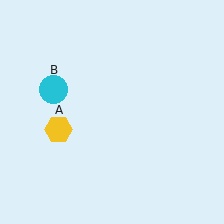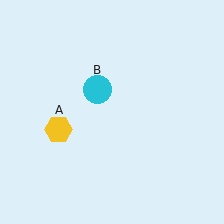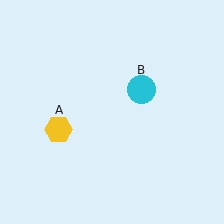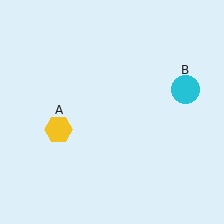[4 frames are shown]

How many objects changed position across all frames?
1 object changed position: cyan circle (object B).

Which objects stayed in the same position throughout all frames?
Yellow hexagon (object A) remained stationary.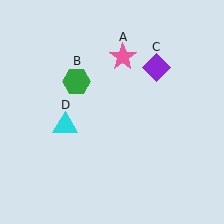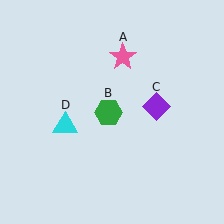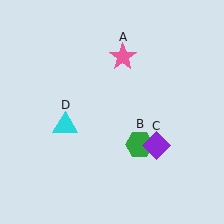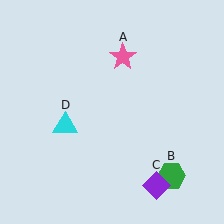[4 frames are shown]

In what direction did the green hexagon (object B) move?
The green hexagon (object B) moved down and to the right.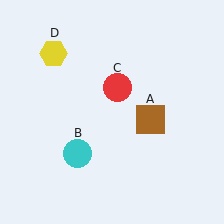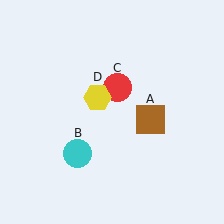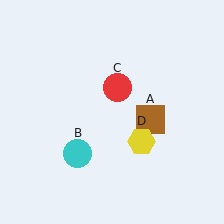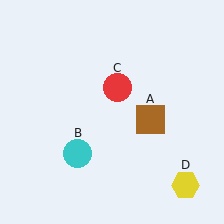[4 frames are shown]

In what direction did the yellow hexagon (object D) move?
The yellow hexagon (object D) moved down and to the right.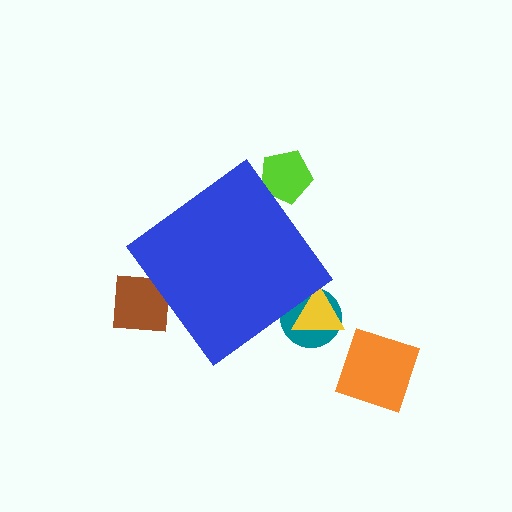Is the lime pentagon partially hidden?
Yes, the lime pentagon is partially hidden behind the blue diamond.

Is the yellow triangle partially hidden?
Yes, the yellow triangle is partially hidden behind the blue diamond.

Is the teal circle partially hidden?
Yes, the teal circle is partially hidden behind the blue diamond.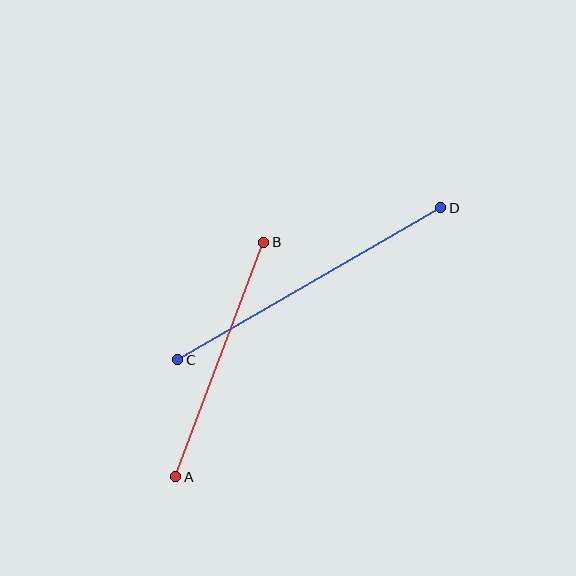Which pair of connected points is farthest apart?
Points C and D are farthest apart.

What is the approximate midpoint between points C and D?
The midpoint is at approximately (309, 284) pixels.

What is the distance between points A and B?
The distance is approximately 250 pixels.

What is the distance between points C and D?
The distance is approximately 303 pixels.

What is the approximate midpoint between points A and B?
The midpoint is at approximately (220, 360) pixels.